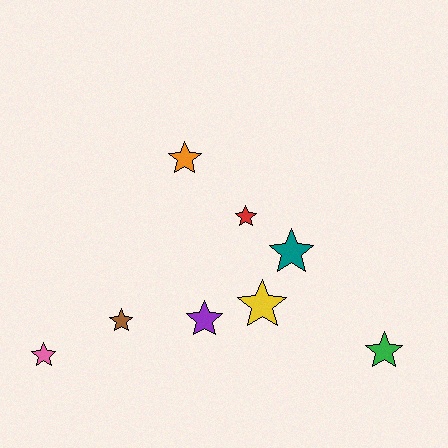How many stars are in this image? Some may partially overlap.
There are 8 stars.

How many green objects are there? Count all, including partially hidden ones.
There is 1 green object.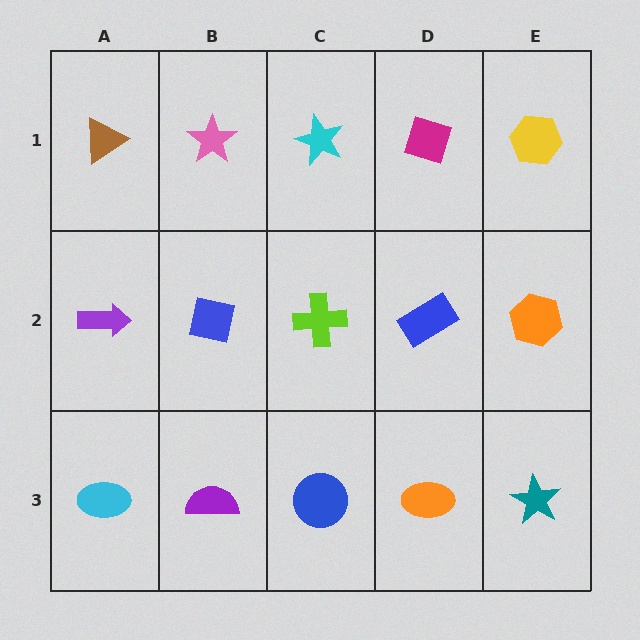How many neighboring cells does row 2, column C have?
4.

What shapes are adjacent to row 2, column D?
A magenta diamond (row 1, column D), an orange ellipse (row 3, column D), a lime cross (row 2, column C), an orange hexagon (row 2, column E).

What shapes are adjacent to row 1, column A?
A purple arrow (row 2, column A), a pink star (row 1, column B).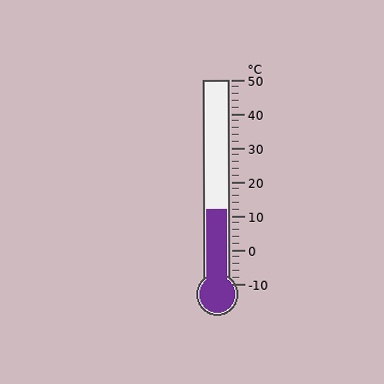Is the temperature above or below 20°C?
The temperature is below 20°C.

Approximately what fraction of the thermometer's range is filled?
The thermometer is filled to approximately 35% of its range.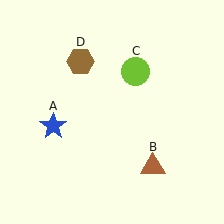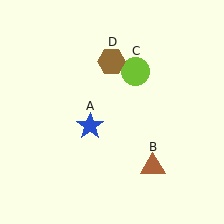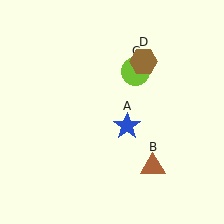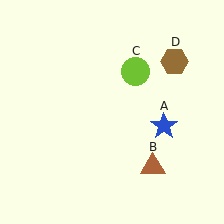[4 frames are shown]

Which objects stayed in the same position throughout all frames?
Brown triangle (object B) and lime circle (object C) remained stationary.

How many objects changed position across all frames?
2 objects changed position: blue star (object A), brown hexagon (object D).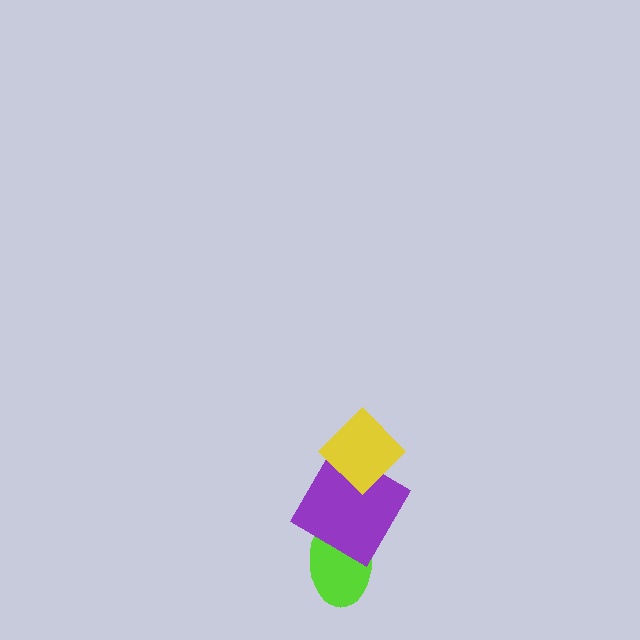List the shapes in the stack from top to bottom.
From top to bottom: the yellow diamond, the purple diamond, the lime ellipse.